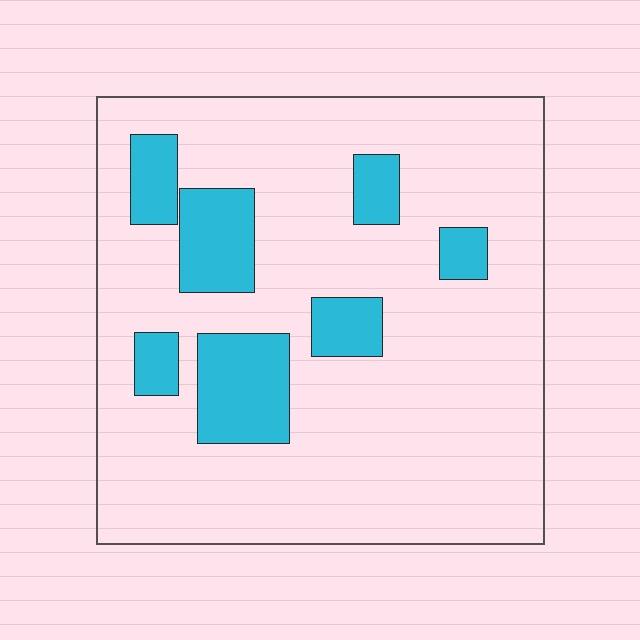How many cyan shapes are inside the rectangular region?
7.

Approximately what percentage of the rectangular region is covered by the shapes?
Approximately 20%.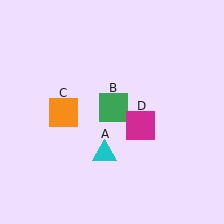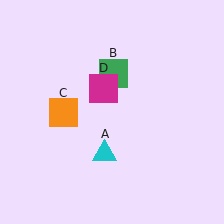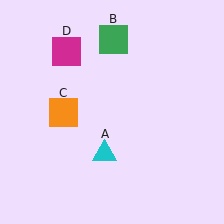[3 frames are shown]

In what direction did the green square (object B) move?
The green square (object B) moved up.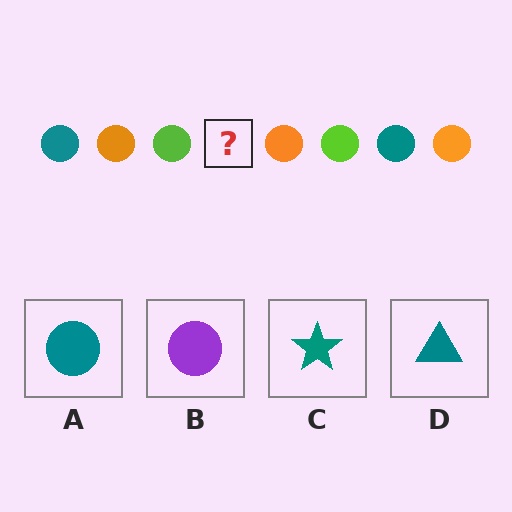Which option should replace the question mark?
Option A.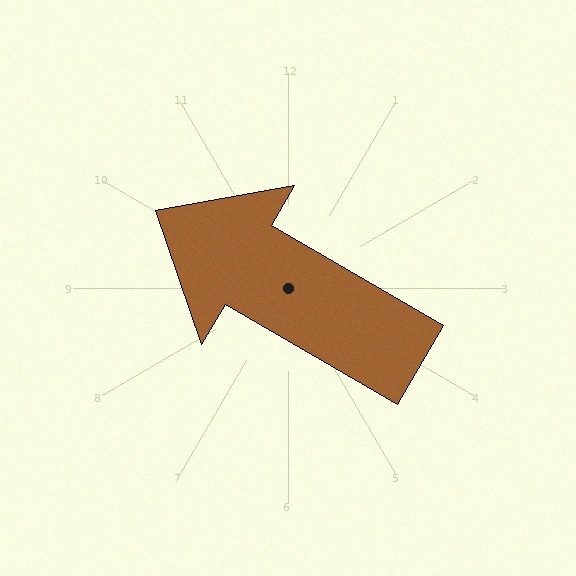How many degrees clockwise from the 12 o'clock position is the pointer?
Approximately 300 degrees.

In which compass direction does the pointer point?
Northwest.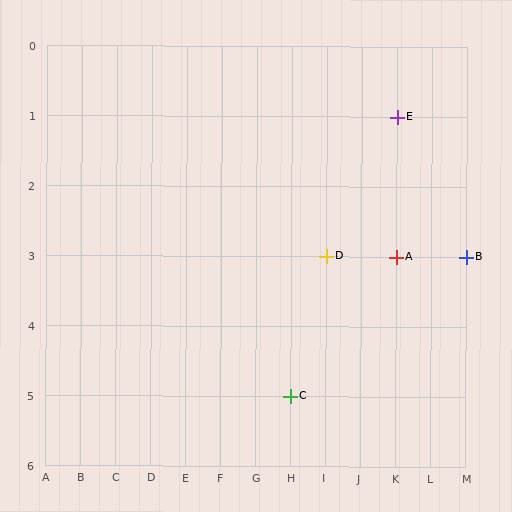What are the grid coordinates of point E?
Point E is at grid coordinates (K, 1).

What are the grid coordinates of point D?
Point D is at grid coordinates (I, 3).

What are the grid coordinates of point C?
Point C is at grid coordinates (H, 5).